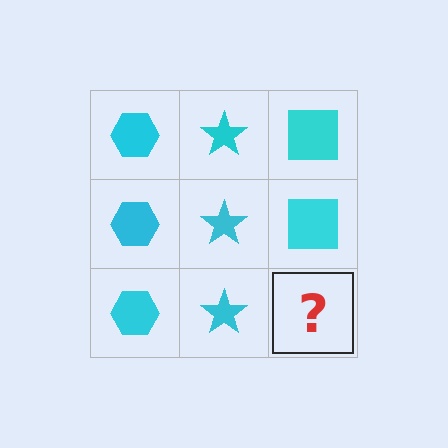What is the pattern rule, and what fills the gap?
The rule is that each column has a consistent shape. The gap should be filled with a cyan square.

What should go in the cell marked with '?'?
The missing cell should contain a cyan square.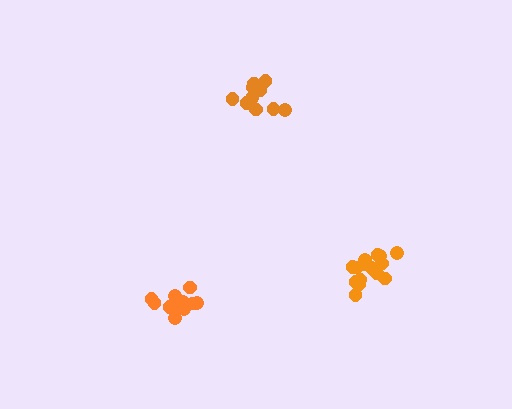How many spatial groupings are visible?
There are 3 spatial groupings.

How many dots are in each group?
Group 1: 12 dots, Group 2: 13 dots, Group 3: 15 dots (40 total).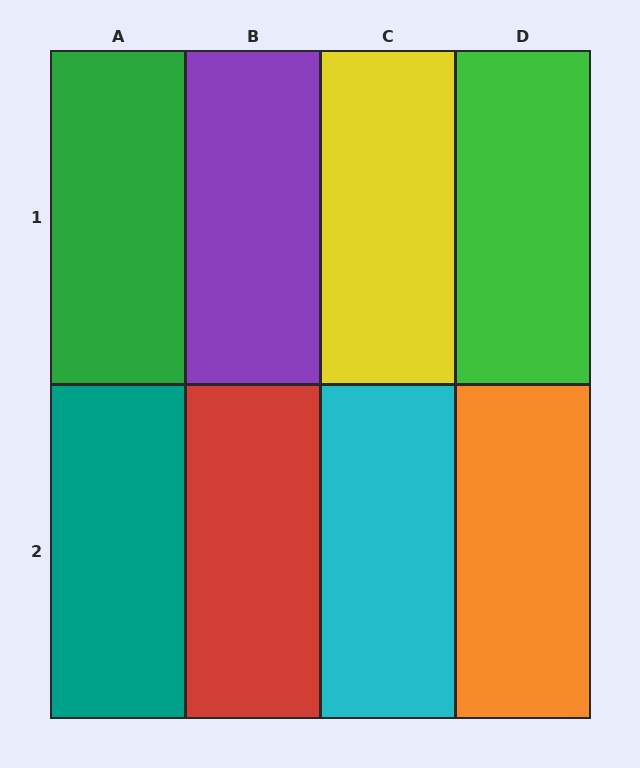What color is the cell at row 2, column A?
Teal.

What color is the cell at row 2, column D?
Orange.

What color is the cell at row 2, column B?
Red.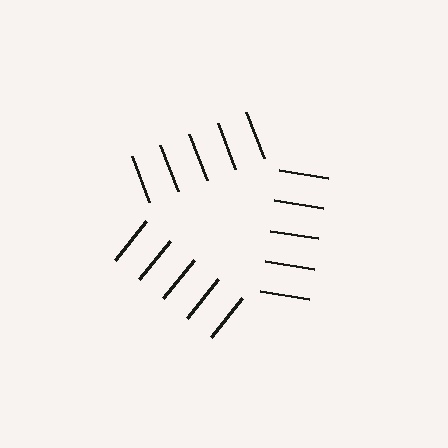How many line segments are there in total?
15 — 5 along each of the 3 edges.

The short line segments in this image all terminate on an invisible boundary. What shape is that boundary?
An illusory triangle — the line segments terminate on its edges but no continuous stroke is drawn.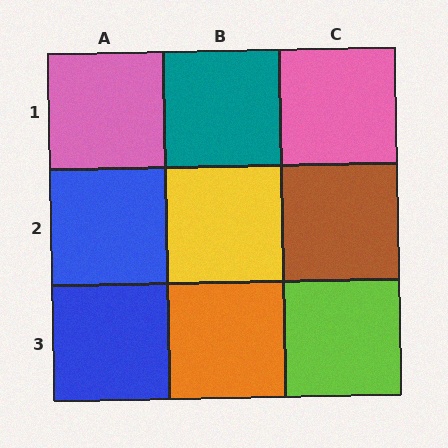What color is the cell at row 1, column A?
Pink.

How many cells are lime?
1 cell is lime.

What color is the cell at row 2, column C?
Brown.